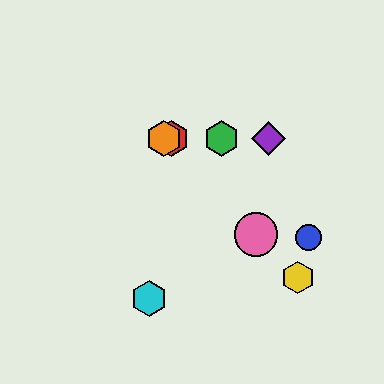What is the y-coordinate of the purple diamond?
The purple diamond is at y≈138.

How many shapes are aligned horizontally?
4 shapes (the red hexagon, the green hexagon, the purple diamond, the orange hexagon) are aligned horizontally.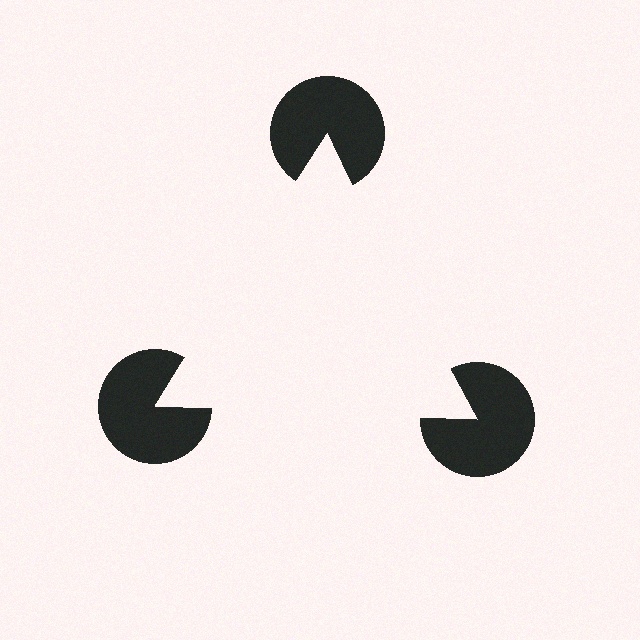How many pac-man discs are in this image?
There are 3 — one at each vertex of the illusory triangle.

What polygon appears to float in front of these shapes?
An illusory triangle — its edges are inferred from the aligned wedge cuts in the pac-man discs, not physically drawn.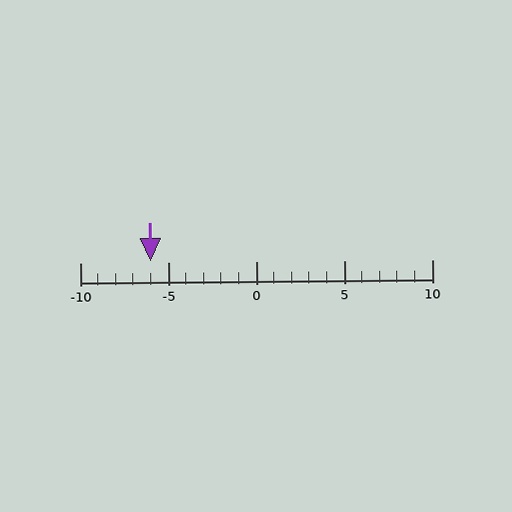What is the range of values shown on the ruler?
The ruler shows values from -10 to 10.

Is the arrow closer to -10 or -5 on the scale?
The arrow is closer to -5.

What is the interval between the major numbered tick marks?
The major tick marks are spaced 5 units apart.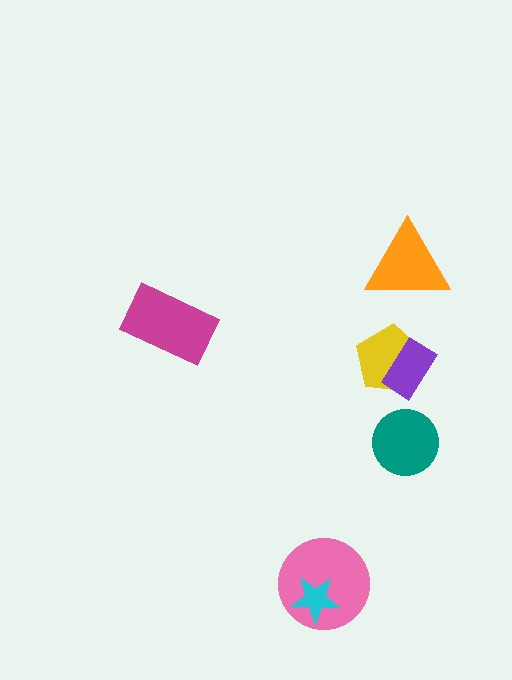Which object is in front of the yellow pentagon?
The purple rectangle is in front of the yellow pentagon.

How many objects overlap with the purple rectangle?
1 object overlaps with the purple rectangle.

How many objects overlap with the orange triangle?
0 objects overlap with the orange triangle.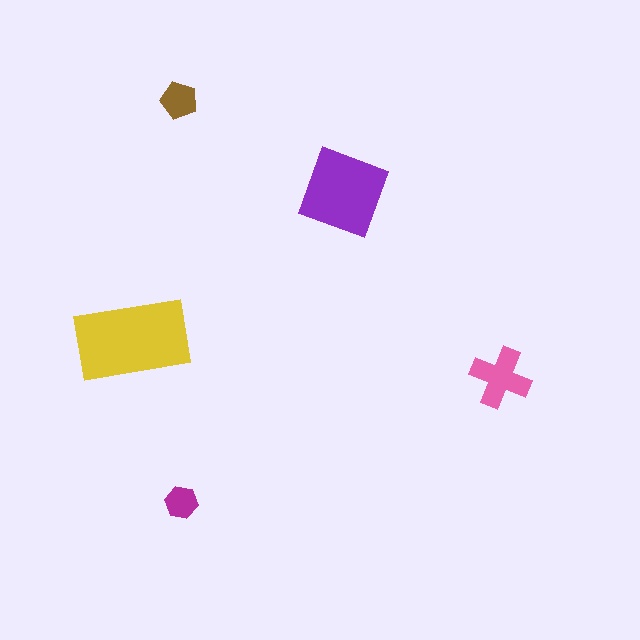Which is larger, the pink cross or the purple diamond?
The purple diamond.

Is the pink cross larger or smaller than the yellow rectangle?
Smaller.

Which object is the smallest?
The magenta hexagon.